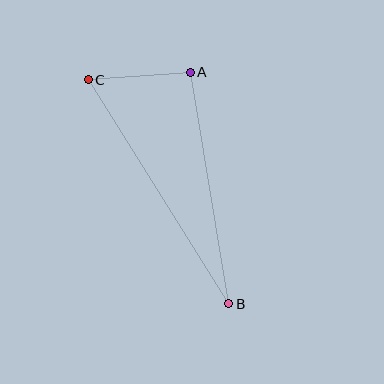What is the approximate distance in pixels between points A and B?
The distance between A and B is approximately 234 pixels.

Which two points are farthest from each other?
Points B and C are farthest from each other.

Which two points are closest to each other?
Points A and C are closest to each other.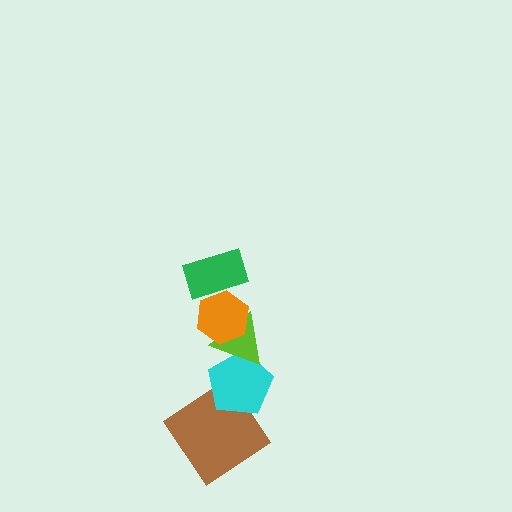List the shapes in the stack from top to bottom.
From top to bottom: the green rectangle, the orange hexagon, the lime triangle, the cyan pentagon, the brown diamond.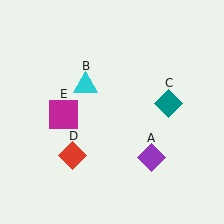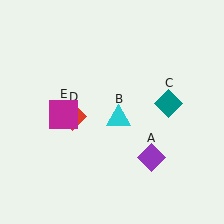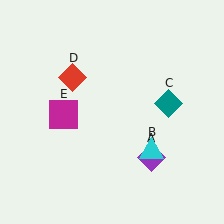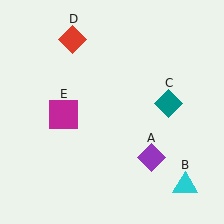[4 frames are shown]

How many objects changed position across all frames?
2 objects changed position: cyan triangle (object B), red diamond (object D).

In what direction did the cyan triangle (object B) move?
The cyan triangle (object B) moved down and to the right.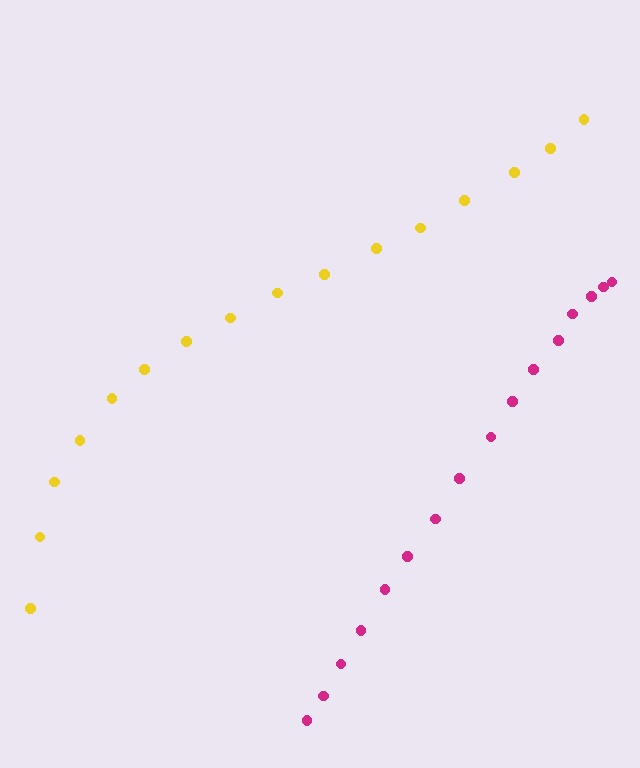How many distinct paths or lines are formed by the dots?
There are 2 distinct paths.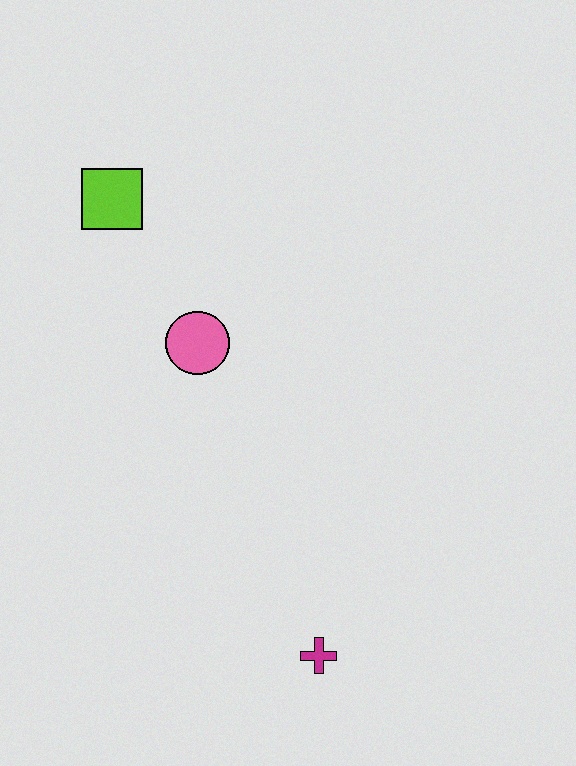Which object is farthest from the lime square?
The magenta cross is farthest from the lime square.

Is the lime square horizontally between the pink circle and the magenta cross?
No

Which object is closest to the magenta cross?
The pink circle is closest to the magenta cross.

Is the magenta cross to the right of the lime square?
Yes